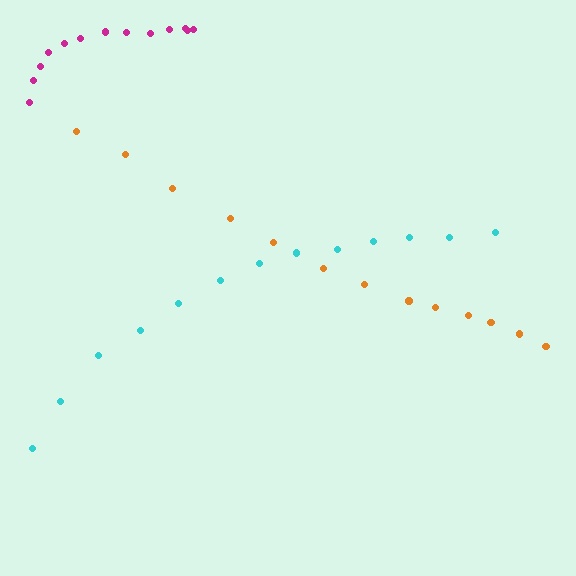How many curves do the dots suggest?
There are 3 distinct paths.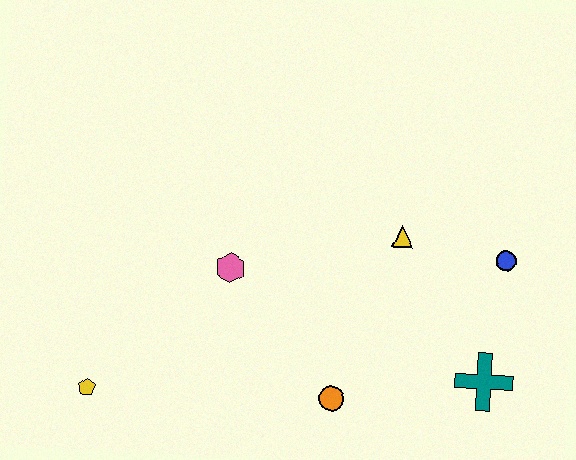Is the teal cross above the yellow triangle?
No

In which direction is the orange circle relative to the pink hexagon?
The orange circle is below the pink hexagon.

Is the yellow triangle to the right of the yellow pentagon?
Yes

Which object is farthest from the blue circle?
The yellow pentagon is farthest from the blue circle.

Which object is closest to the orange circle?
The teal cross is closest to the orange circle.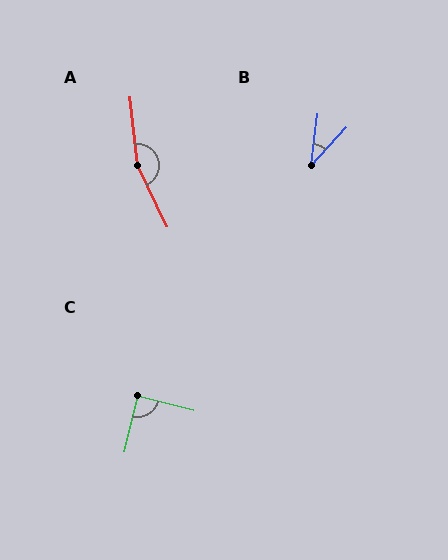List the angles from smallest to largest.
B (35°), C (89°), A (161°).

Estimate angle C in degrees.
Approximately 89 degrees.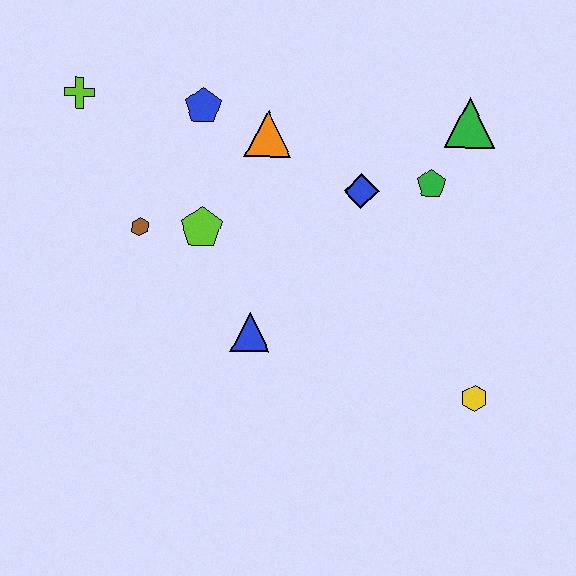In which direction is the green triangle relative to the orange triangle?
The green triangle is to the right of the orange triangle.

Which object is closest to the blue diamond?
The green pentagon is closest to the blue diamond.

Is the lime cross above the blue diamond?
Yes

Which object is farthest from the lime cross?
The yellow hexagon is farthest from the lime cross.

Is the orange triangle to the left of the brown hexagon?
No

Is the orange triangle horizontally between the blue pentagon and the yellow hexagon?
Yes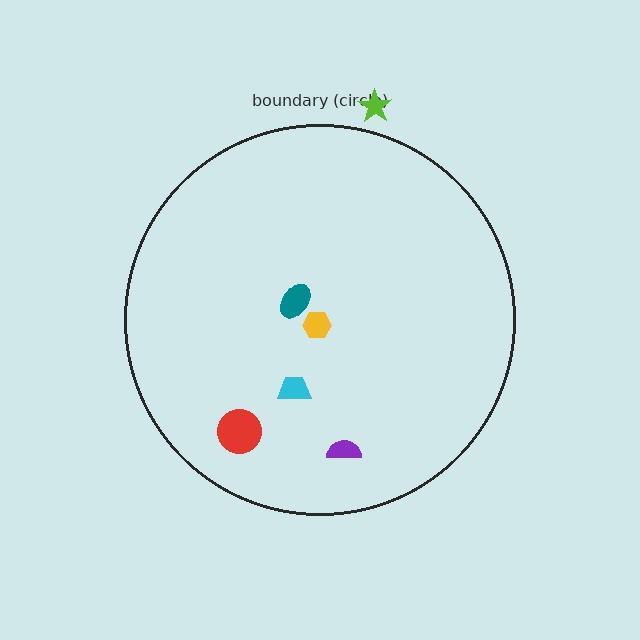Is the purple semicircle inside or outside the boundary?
Inside.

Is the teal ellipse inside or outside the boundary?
Inside.